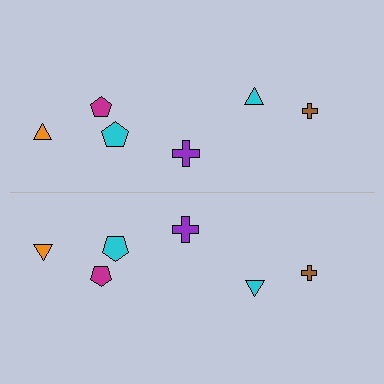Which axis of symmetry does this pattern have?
The pattern has a horizontal axis of symmetry running through the center of the image.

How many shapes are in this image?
There are 12 shapes in this image.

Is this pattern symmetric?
Yes, this pattern has bilateral (reflection) symmetry.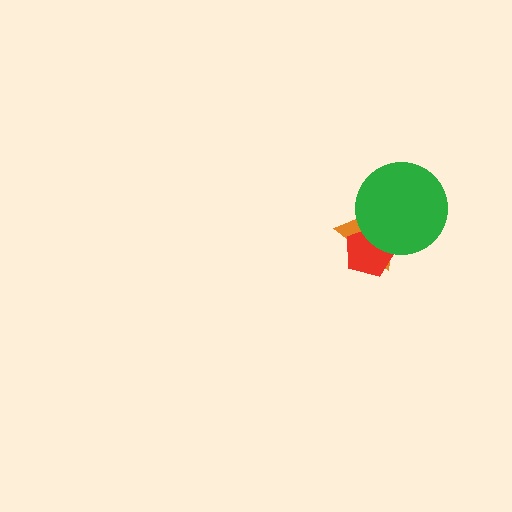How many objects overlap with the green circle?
2 objects overlap with the green circle.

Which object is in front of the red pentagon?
The green circle is in front of the red pentagon.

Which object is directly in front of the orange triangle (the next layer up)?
The red pentagon is directly in front of the orange triangle.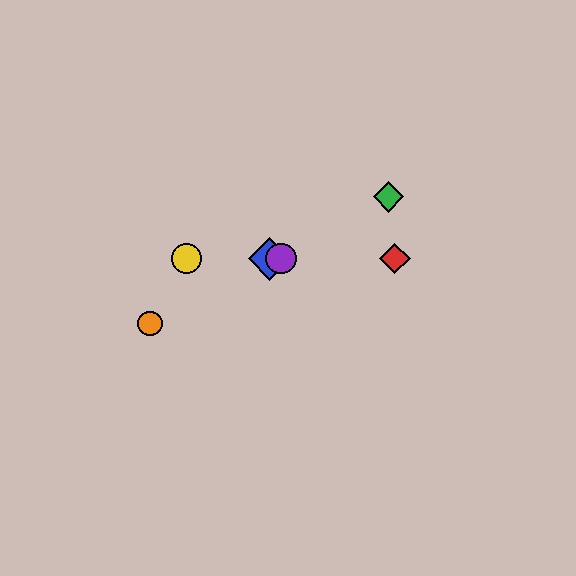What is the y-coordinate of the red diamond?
The red diamond is at y≈259.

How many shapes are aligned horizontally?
4 shapes (the red diamond, the blue diamond, the yellow circle, the purple circle) are aligned horizontally.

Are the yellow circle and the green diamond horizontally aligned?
No, the yellow circle is at y≈259 and the green diamond is at y≈197.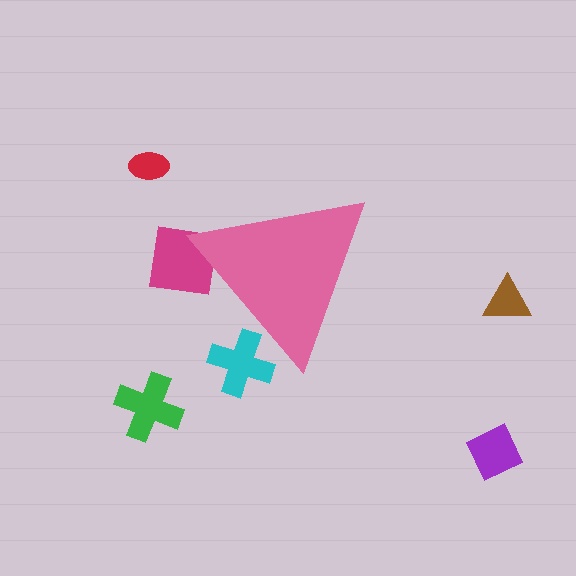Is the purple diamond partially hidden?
No, the purple diamond is fully visible.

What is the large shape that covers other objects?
A pink triangle.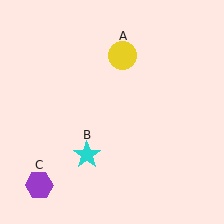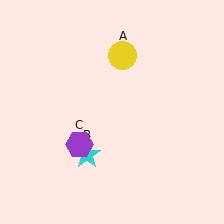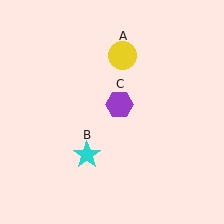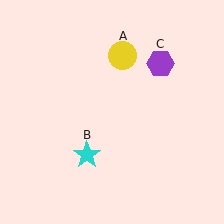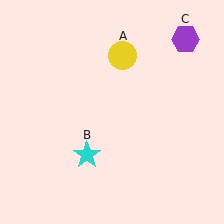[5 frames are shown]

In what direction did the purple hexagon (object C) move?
The purple hexagon (object C) moved up and to the right.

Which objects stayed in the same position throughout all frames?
Yellow circle (object A) and cyan star (object B) remained stationary.